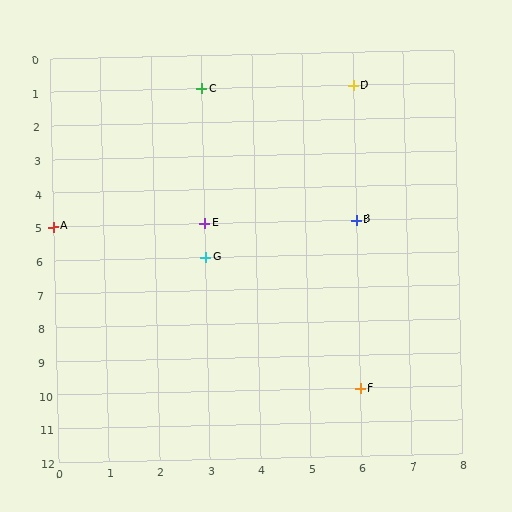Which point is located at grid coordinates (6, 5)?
Point B is at (6, 5).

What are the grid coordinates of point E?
Point E is at grid coordinates (3, 5).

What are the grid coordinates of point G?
Point G is at grid coordinates (3, 6).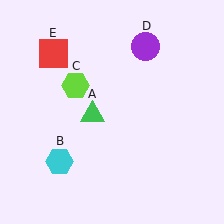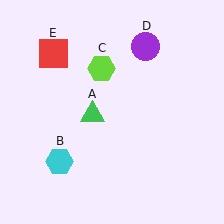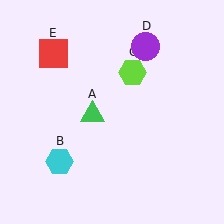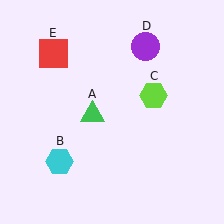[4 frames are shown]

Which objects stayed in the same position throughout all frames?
Green triangle (object A) and cyan hexagon (object B) and purple circle (object D) and red square (object E) remained stationary.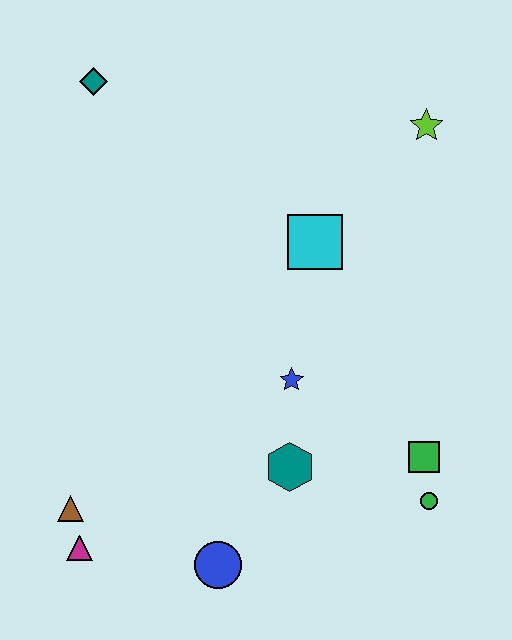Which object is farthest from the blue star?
The teal diamond is farthest from the blue star.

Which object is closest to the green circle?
The green square is closest to the green circle.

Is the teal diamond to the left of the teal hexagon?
Yes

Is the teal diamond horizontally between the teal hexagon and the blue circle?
No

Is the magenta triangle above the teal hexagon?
No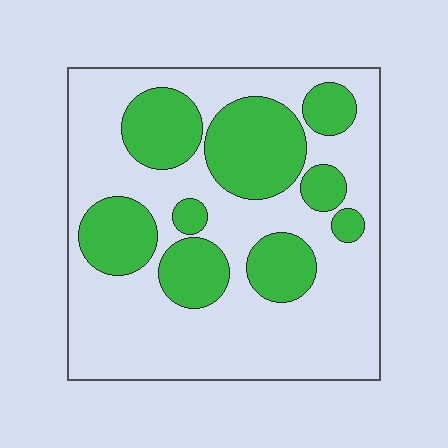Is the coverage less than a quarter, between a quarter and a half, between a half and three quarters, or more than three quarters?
Between a quarter and a half.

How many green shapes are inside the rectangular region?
9.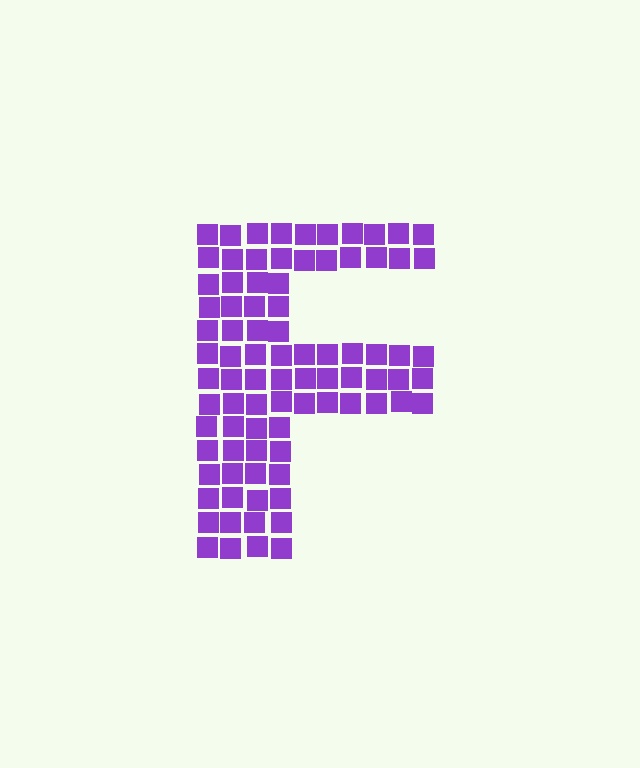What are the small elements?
The small elements are squares.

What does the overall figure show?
The overall figure shows the letter F.